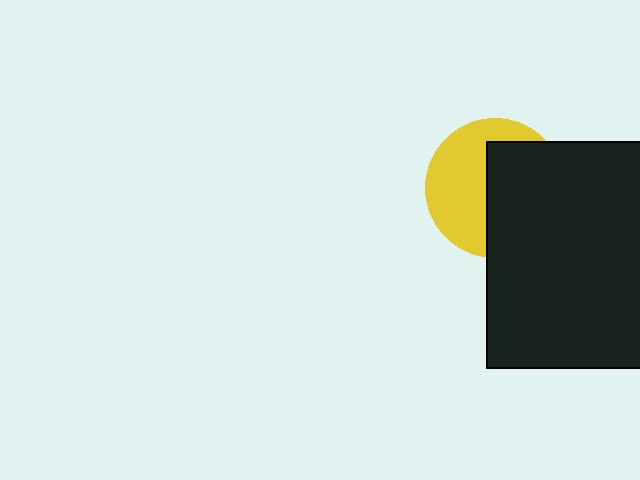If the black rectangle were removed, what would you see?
You would see the complete yellow circle.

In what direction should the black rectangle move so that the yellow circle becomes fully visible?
The black rectangle should move right. That is the shortest direction to clear the overlap and leave the yellow circle fully visible.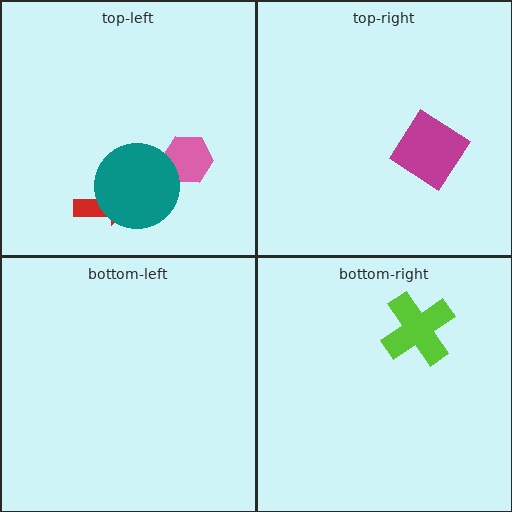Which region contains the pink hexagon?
The top-left region.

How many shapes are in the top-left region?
3.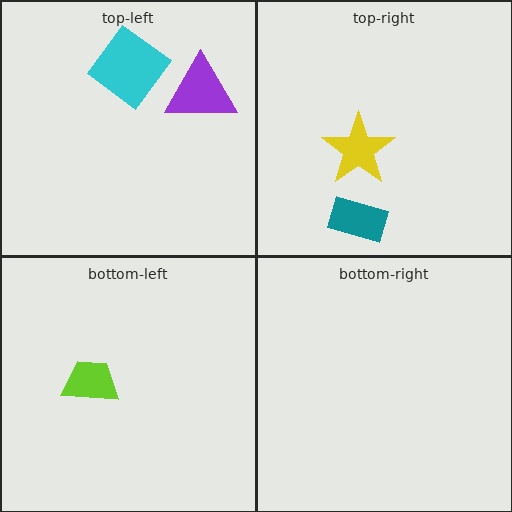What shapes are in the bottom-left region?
The lime trapezoid.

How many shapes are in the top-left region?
2.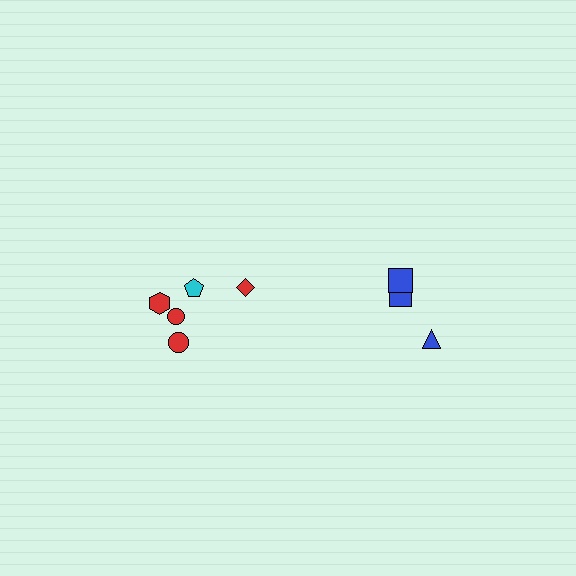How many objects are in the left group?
There are 5 objects.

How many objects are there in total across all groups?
There are 8 objects.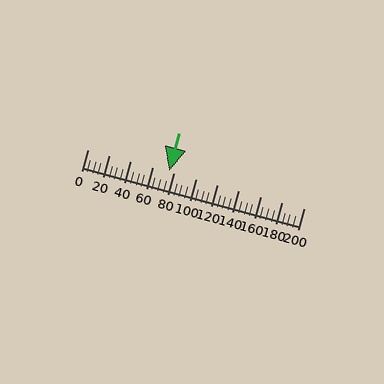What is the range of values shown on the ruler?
The ruler shows values from 0 to 200.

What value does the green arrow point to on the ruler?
The green arrow points to approximately 75.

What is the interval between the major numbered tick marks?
The major tick marks are spaced 20 units apart.